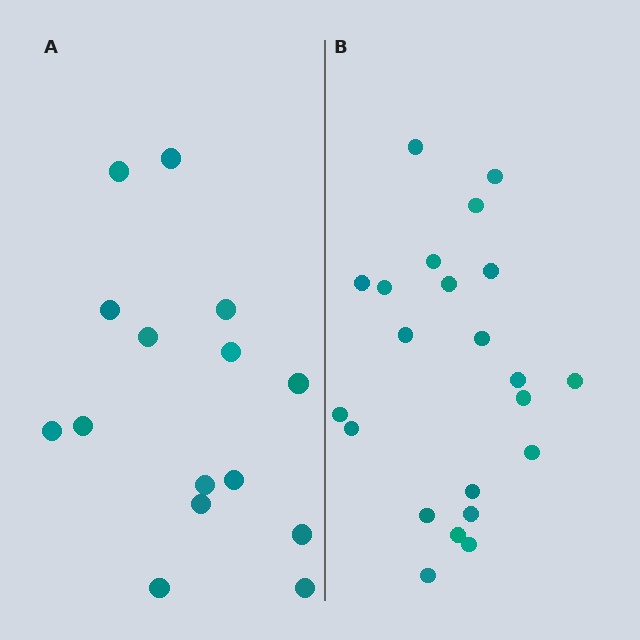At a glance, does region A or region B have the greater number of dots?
Region B (the right region) has more dots.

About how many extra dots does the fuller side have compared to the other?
Region B has roughly 8 or so more dots than region A.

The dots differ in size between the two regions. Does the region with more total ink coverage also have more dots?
No. Region A has more total ink coverage because its dots are larger, but region B actually contains more individual dots. Total area can be misleading — the number of items is what matters here.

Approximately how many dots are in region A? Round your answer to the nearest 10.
About 20 dots. (The exact count is 15, which rounds to 20.)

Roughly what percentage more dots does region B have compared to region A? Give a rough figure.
About 45% more.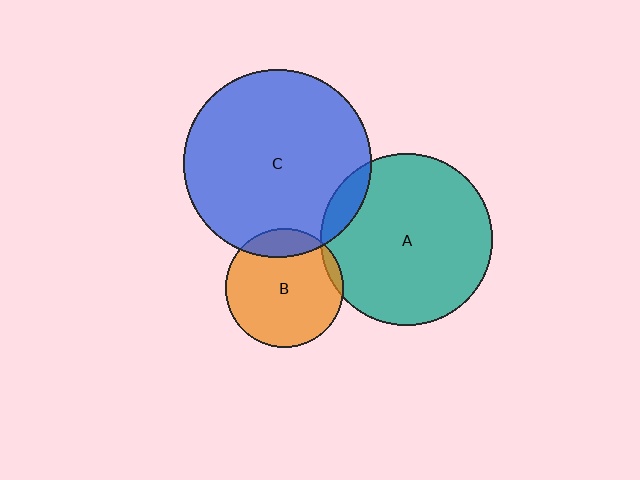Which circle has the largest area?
Circle C (blue).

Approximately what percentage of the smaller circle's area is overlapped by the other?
Approximately 15%.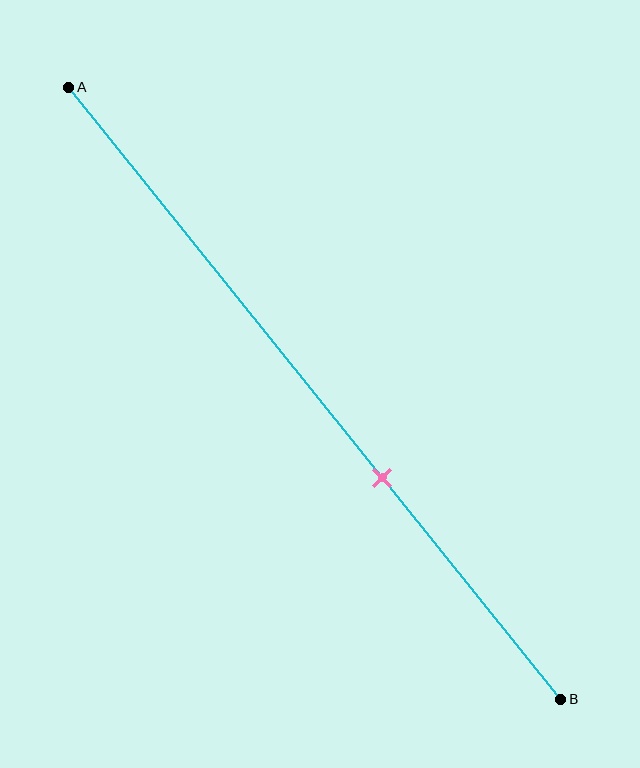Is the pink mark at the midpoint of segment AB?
No, the mark is at about 65% from A, not at the 50% midpoint.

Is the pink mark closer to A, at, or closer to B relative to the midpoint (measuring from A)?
The pink mark is closer to point B than the midpoint of segment AB.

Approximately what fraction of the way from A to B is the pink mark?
The pink mark is approximately 65% of the way from A to B.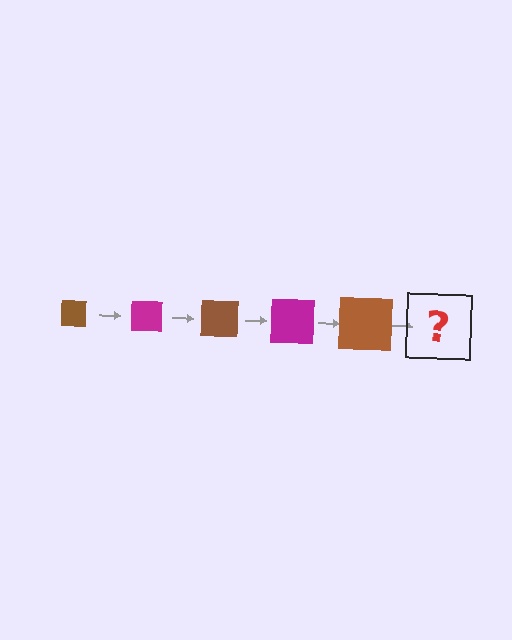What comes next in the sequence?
The next element should be a magenta square, larger than the previous one.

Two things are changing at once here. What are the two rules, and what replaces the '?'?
The two rules are that the square grows larger each step and the color cycles through brown and magenta. The '?' should be a magenta square, larger than the previous one.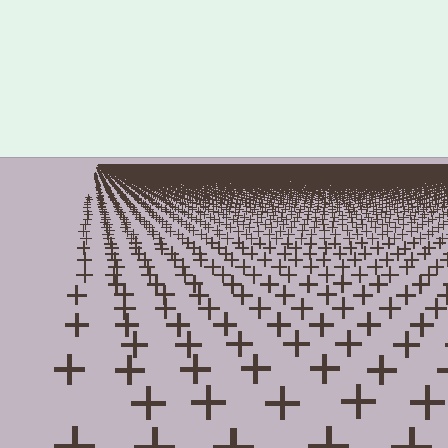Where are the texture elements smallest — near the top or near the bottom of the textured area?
Near the top.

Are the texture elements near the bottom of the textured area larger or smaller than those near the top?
Larger. Near the bottom, elements are closer to the viewer and appear at a bigger on-screen size.